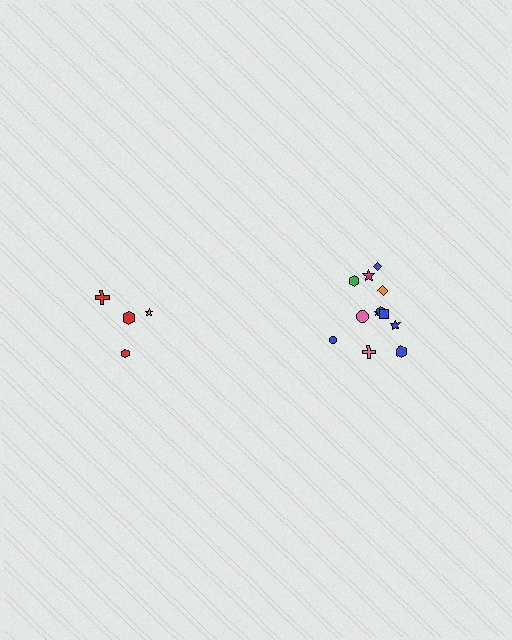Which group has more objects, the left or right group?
The right group.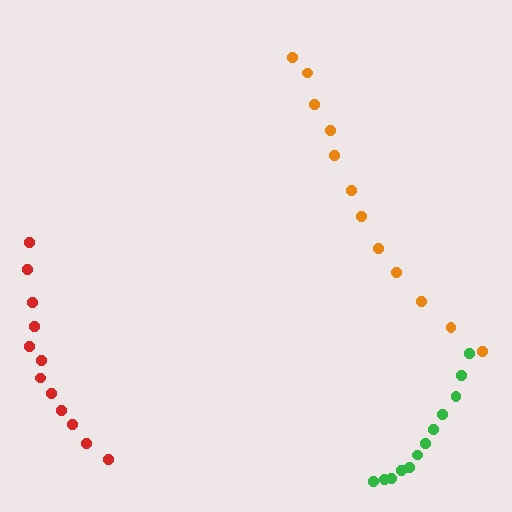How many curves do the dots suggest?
There are 3 distinct paths.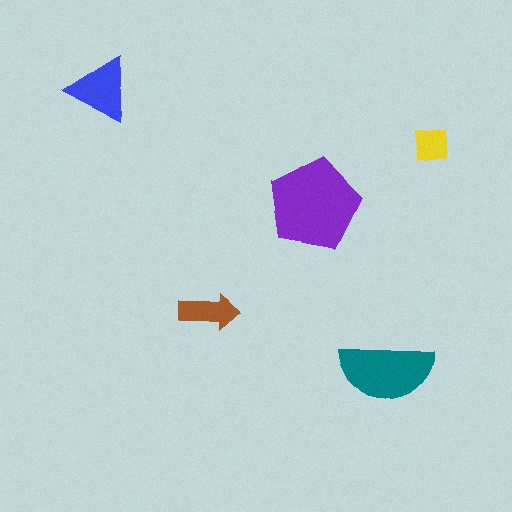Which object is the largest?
The purple pentagon.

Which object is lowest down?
The teal semicircle is bottommost.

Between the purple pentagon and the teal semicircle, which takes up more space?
The purple pentagon.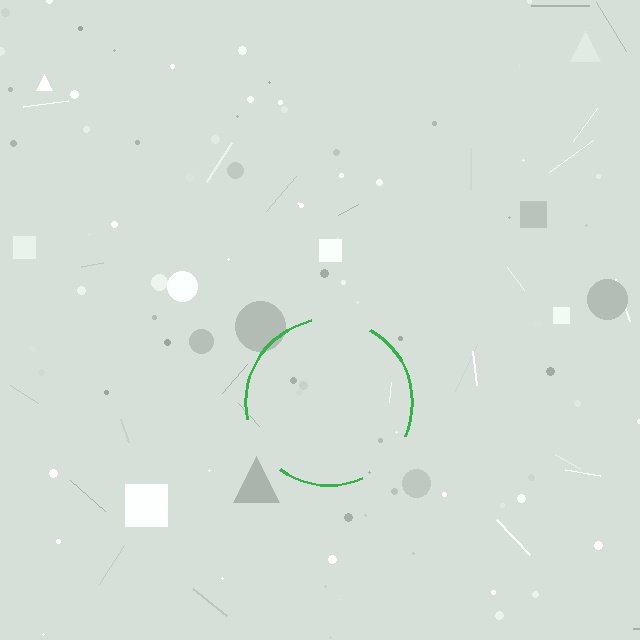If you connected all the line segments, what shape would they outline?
They would outline a circle.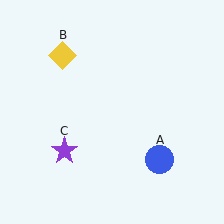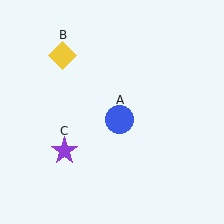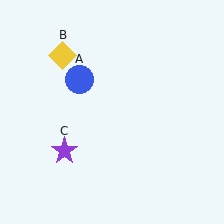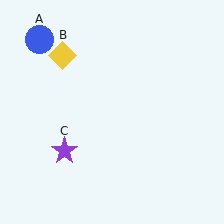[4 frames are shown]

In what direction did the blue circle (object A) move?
The blue circle (object A) moved up and to the left.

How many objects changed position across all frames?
1 object changed position: blue circle (object A).